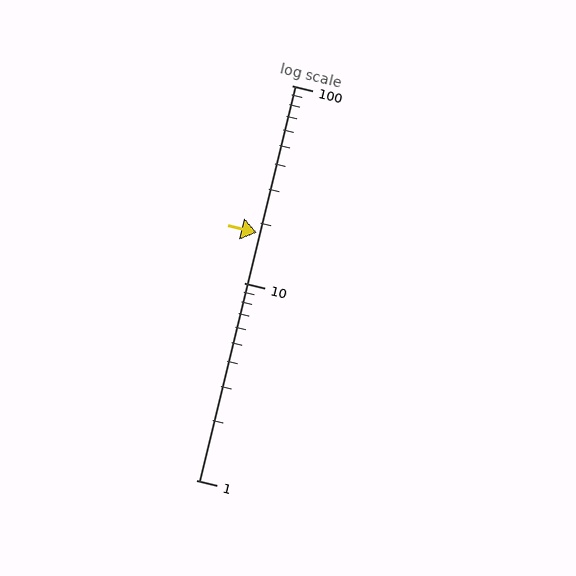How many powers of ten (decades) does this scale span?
The scale spans 2 decades, from 1 to 100.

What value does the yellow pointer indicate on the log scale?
The pointer indicates approximately 18.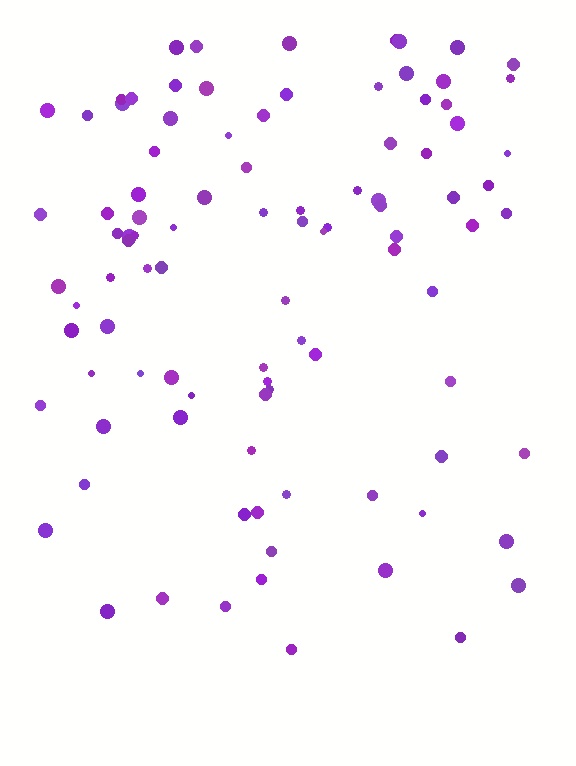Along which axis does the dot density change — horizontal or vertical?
Vertical.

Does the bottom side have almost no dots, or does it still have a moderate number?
Still a moderate number, just noticeably fewer than the top.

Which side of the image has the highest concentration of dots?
The top.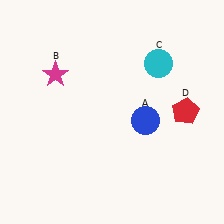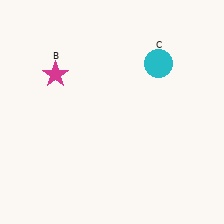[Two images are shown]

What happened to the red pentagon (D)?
The red pentagon (D) was removed in Image 2. It was in the top-right area of Image 1.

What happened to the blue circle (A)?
The blue circle (A) was removed in Image 2. It was in the bottom-right area of Image 1.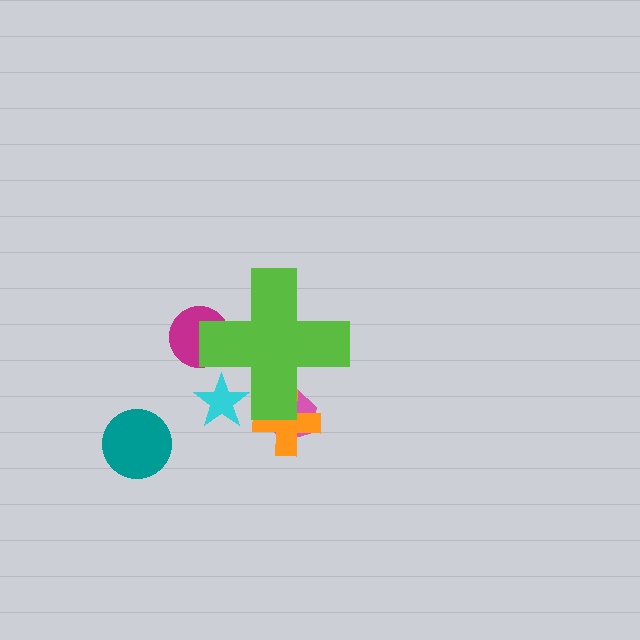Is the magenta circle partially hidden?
Yes, the magenta circle is partially hidden behind the lime cross.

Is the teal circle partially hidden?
No, the teal circle is fully visible.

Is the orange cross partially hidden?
Yes, the orange cross is partially hidden behind the lime cross.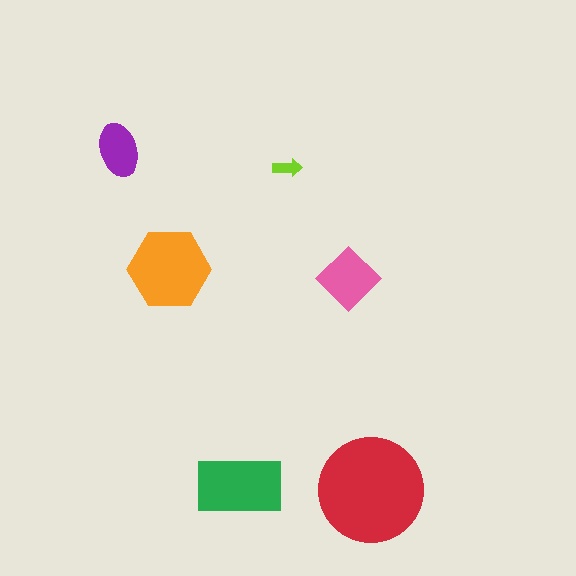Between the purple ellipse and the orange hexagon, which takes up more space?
The orange hexagon.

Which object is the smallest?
The lime arrow.